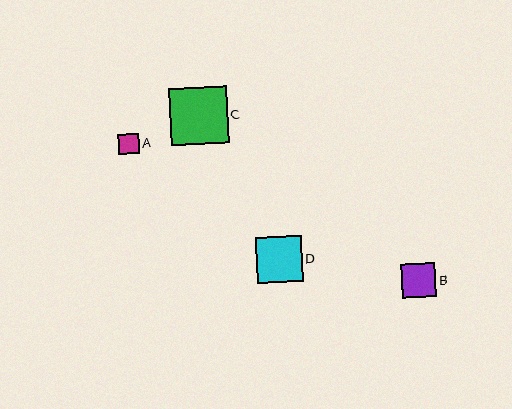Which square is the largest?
Square C is the largest with a size of approximately 58 pixels.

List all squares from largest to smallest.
From largest to smallest: C, D, B, A.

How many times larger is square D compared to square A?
Square D is approximately 2.2 times the size of square A.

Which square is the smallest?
Square A is the smallest with a size of approximately 21 pixels.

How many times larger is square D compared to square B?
Square D is approximately 1.3 times the size of square B.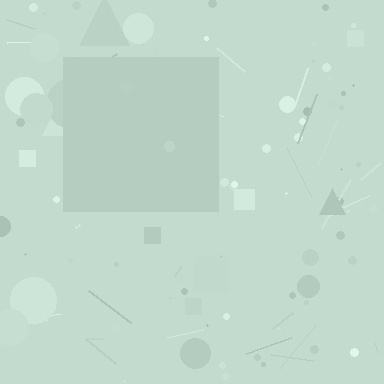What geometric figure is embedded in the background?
A square is embedded in the background.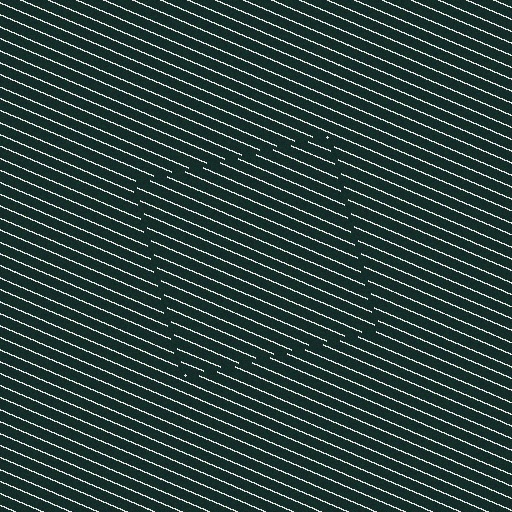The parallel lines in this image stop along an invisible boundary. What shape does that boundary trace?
An illusory square. The interior of the shape contains the same grating, shifted by half a period — the contour is defined by the phase discontinuity where line-ends from the inner and outer gratings abut.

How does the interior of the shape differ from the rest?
The interior of the shape contains the same grating, shifted by half a period — the contour is defined by the phase discontinuity where line-ends from the inner and outer gratings abut.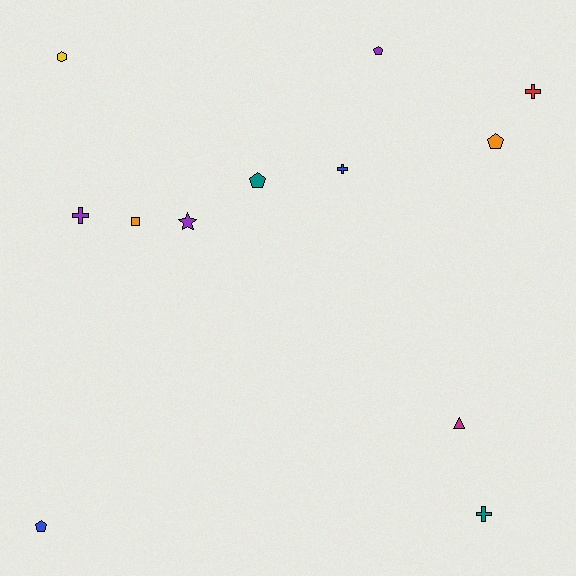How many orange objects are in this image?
There are 2 orange objects.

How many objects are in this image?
There are 12 objects.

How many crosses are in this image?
There are 4 crosses.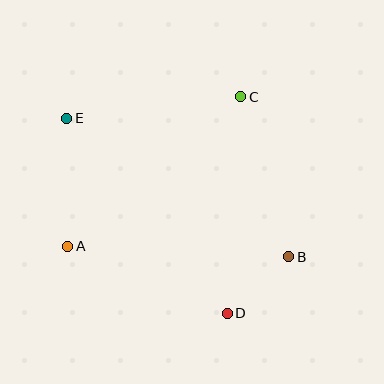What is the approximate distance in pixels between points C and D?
The distance between C and D is approximately 217 pixels.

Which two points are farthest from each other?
Points B and E are farthest from each other.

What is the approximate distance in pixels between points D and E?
The distance between D and E is approximately 253 pixels.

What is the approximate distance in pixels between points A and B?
The distance between A and B is approximately 221 pixels.